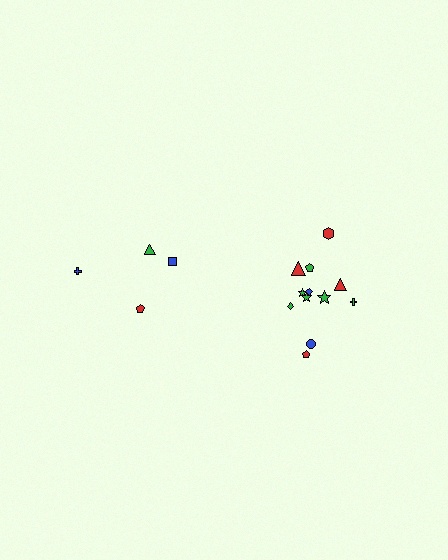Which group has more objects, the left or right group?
The right group.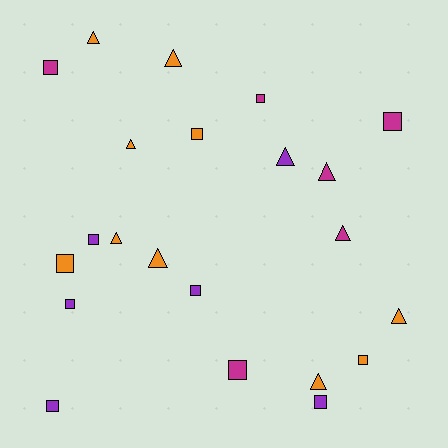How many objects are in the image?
There are 22 objects.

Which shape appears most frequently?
Square, with 12 objects.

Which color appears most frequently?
Orange, with 10 objects.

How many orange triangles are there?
There are 7 orange triangles.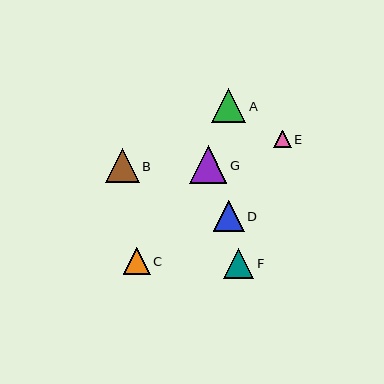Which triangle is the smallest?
Triangle E is the smallest with a size of approximately 17 pixels.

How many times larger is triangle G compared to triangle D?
Triangle G is approximately 1.2 times the size of triangle D.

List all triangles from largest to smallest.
From largest to smallest: G, A, B, D, F, C, E.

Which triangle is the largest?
Triangle G is the largest with a size of approximately 38 pixels.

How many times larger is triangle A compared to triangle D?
Triangle A is approximately 1.1 times the size of triangle D.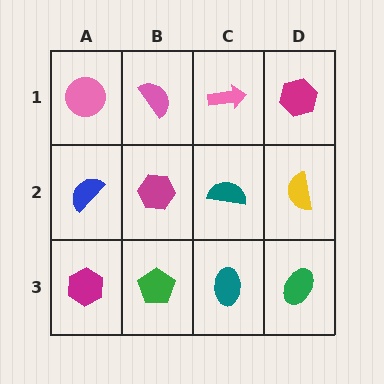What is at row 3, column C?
A teal ellipse.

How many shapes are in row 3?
4 shapes.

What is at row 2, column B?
A magenta hexagon.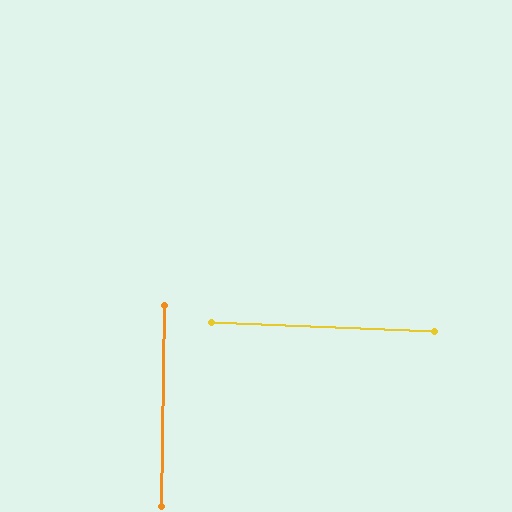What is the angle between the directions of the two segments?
Approximately 89 degrees.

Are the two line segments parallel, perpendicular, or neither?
Perpendicular — they meet at approximately 89°.